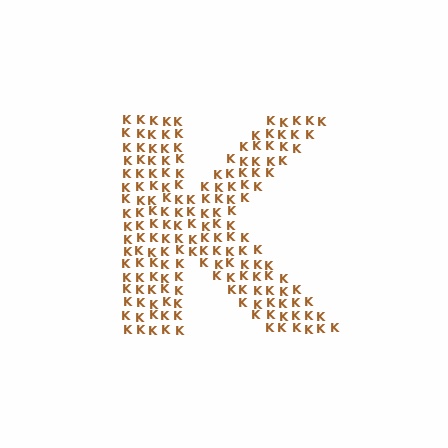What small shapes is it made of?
It is made of small letter K's.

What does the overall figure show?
The overall figure shows the letter K.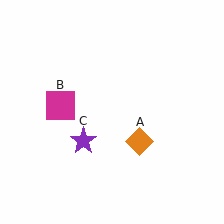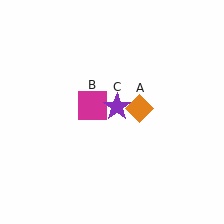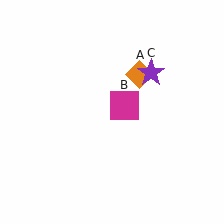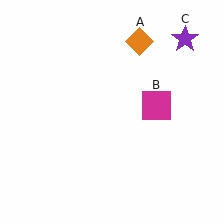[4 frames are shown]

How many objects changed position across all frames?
3 objects changed position: orange diamond (object A), magenta square (object B), purple star (object C).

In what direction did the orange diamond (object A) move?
The orange diamond (object A) moved up.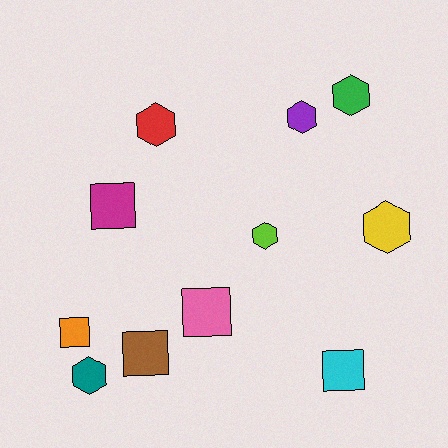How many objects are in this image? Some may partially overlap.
There are 11 objects.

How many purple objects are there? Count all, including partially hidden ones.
There is 1 purple object.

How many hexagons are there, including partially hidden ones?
There are 6 hexagons.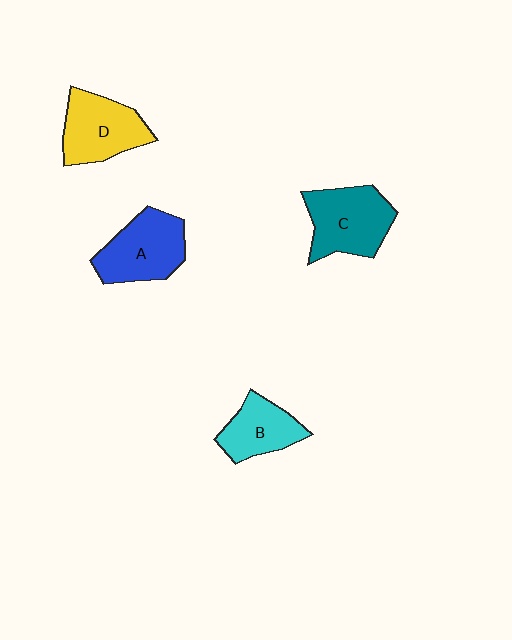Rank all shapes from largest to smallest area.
From largest to smallest: C (teal), A (blue), D (yellow), B (cyan).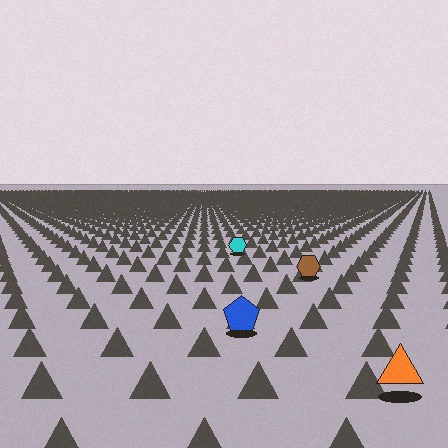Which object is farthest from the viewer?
The cyan hexagon is farthest from the viewer. It appears smaller and the ground texture around it is denser.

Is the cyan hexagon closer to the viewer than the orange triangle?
No. The orange triangle is closer — you can tell from the texture gradient: the ground texture is coarser near it.